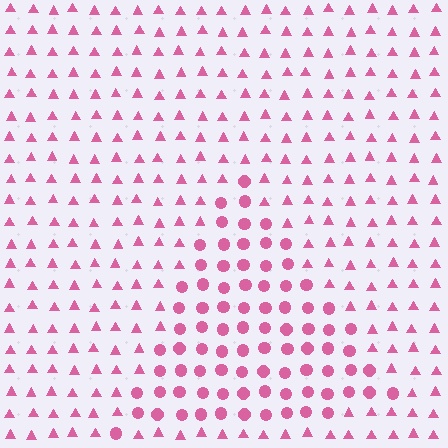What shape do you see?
I see a triangle.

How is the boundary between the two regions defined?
The boundary is defined by a change in element shape: circles inside vs. triangles outside. All elements share the same color and spacing.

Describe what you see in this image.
The image is filled with small pink elements arranged in a uniform grid. A triangle-shaped region contains circles, while the surrounding area contains triangles. The boundary is defined purely by the change in element shape.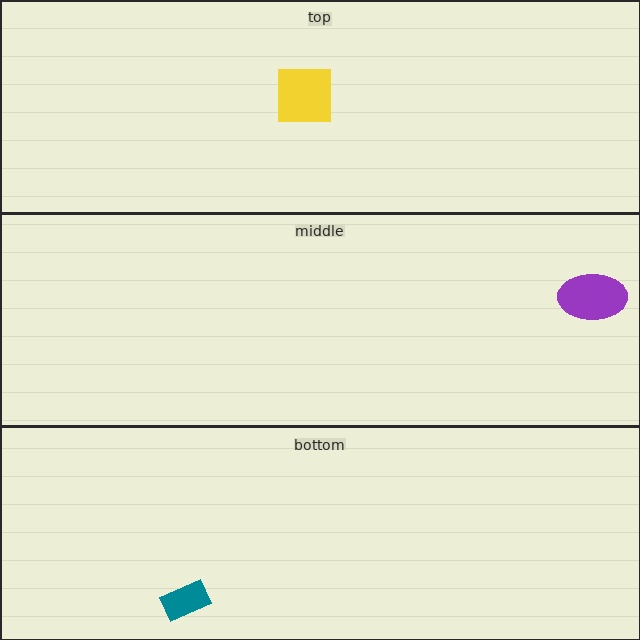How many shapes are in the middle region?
1.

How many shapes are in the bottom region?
1.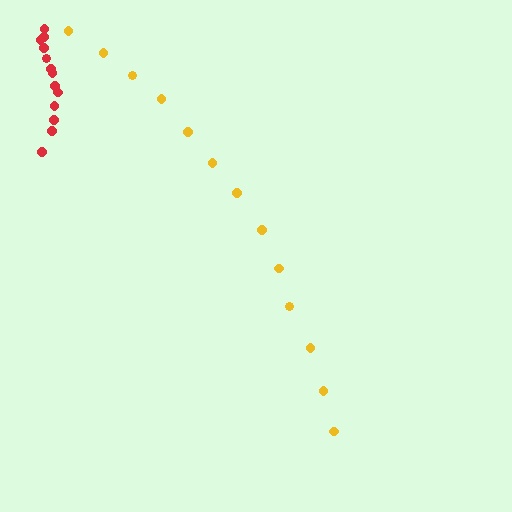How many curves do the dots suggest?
There are 2 distinct paths.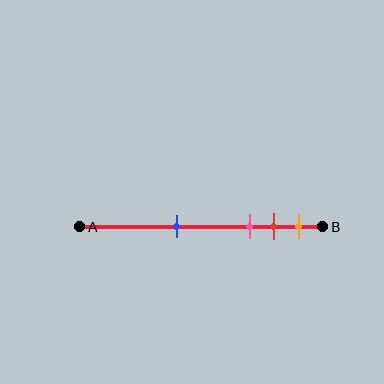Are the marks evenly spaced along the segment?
No, the marks are not evenly spaced.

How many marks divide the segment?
There are 4 marks dividing the segment.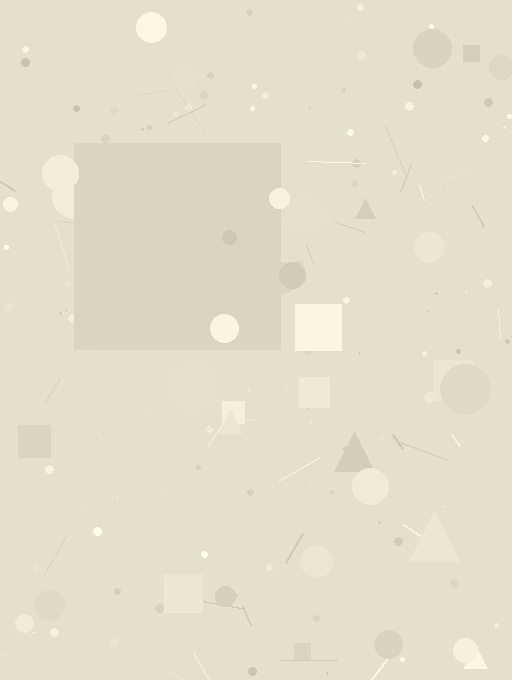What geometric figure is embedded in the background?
A square is embedded in the background.